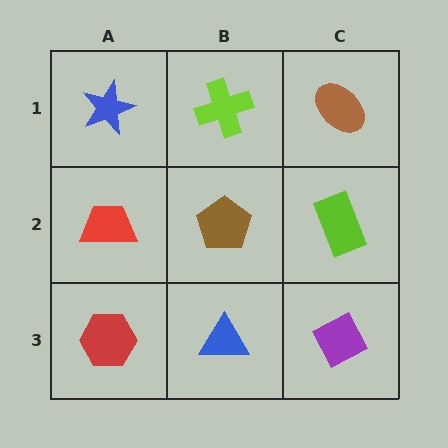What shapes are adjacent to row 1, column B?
A brown pentagon (row 2, column B), a blue star (row 1, column A), a brown ellipse (row 1, column C).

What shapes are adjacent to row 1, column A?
A red trapezoid (row 2, column A), a lime cross (row 1, column B).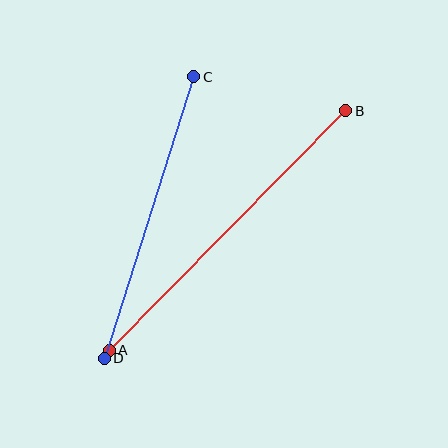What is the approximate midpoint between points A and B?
The midpoint is at approximately (228, 231) pixels.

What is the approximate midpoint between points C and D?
The midpoint is at approximately (149, 218) pixels.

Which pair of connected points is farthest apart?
Points A and B are farthest apart.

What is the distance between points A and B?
The distance is approximately 337 pixels.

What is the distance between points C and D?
The distance is approximately 296 pixels.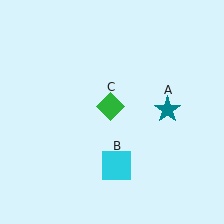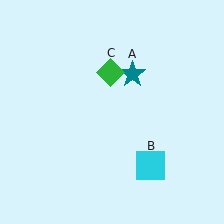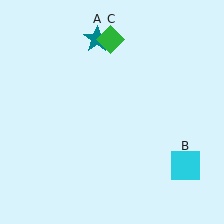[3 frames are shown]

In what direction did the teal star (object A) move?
The teal star (object A) moved up and to the left.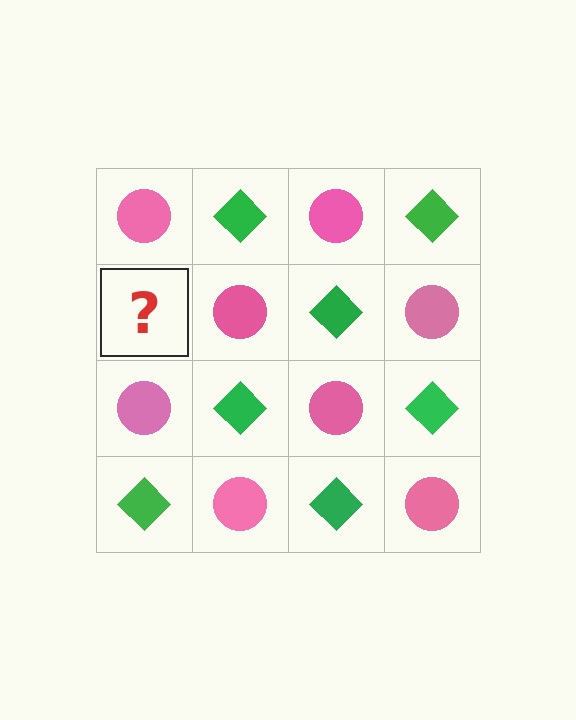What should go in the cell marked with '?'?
The missing cell should contain a green diamond.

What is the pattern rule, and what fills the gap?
The rule is that it alternates pink circle and green diamond in a checkerboard pattern. The gap should be filled with a green diamond.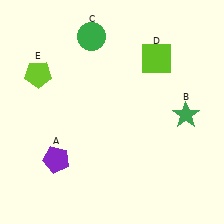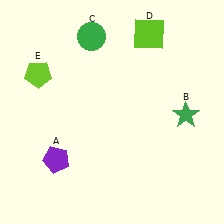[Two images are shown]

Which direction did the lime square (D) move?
The lime square (D) moved up.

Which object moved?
The lime square (D) moved up.